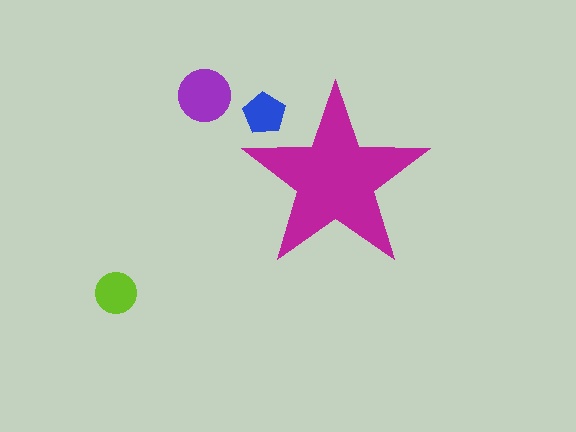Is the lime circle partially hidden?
No, the lime circle is fully visible.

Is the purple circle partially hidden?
No, the purple circle is fully visible.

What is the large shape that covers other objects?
A magenta star.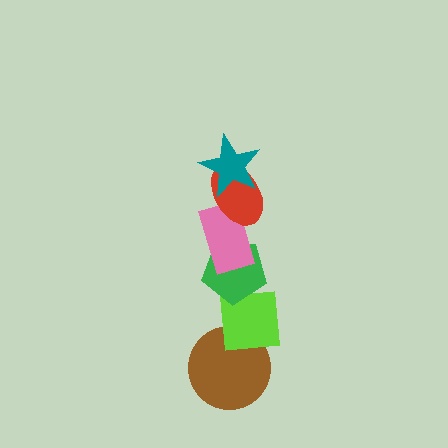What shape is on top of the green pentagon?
The pink rectangle is on top of the green pentagon.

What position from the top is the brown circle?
The brown circle is 6th from the top.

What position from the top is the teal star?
The teal star is 1st from the top.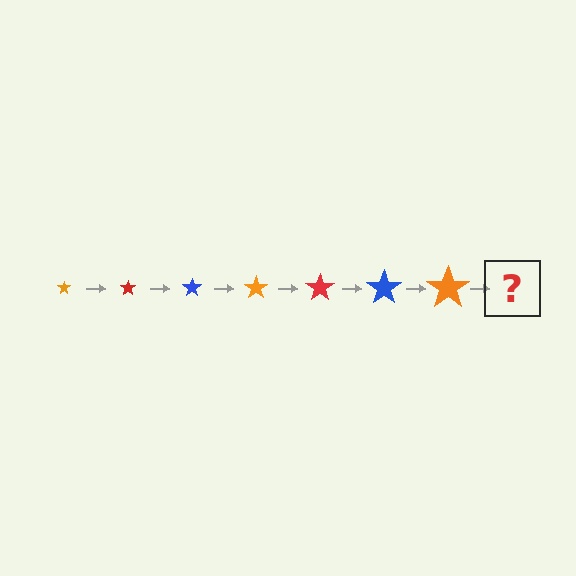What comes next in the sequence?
The next element should be a red star, larger than the previous one.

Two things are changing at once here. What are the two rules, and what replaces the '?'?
The two rules are that the star grows larger each step and the color cycles through orange, red, and blue. The '?' should be a red star, larger than the previous one.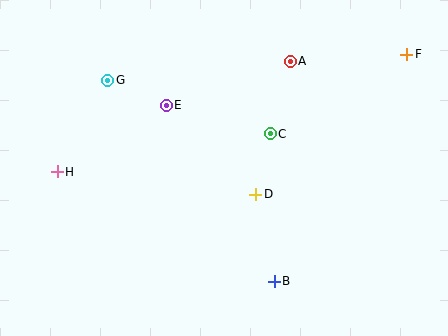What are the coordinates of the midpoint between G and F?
The midpoint between G and F is at (257, 67).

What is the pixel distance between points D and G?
The distance between D and G is 187 pixels.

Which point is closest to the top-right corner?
Point F is closest to the top-right corner.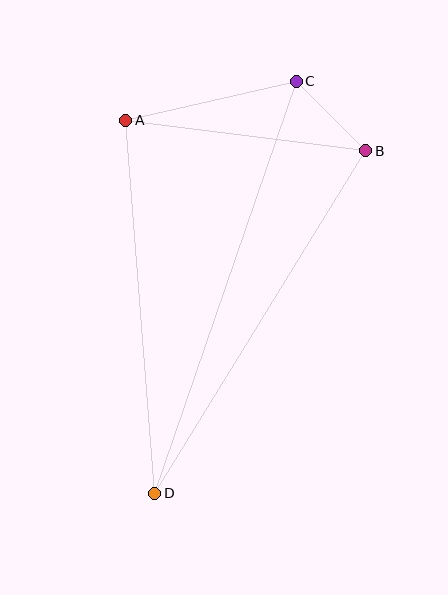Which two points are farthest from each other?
Points C and D are farthest from each other.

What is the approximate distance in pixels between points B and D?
The distance between B and D is approximately 402 pixels.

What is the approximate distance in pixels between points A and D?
The distance between A and D is approximately 374 pixels.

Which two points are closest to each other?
Points B and C are closest to each other.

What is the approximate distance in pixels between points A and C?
The distance between A and C is approximately 175 pixels.